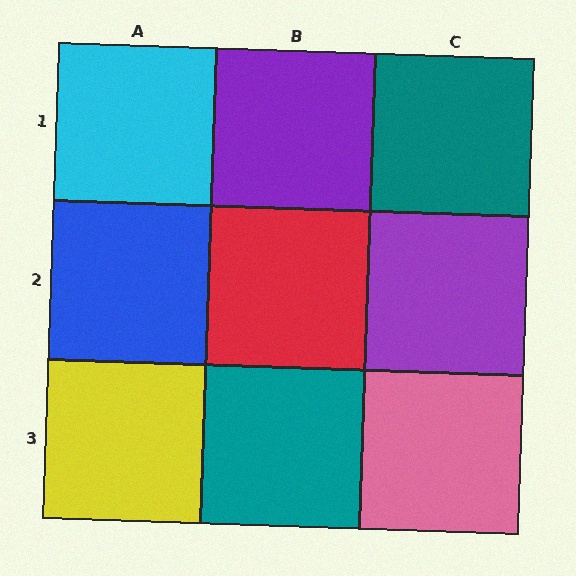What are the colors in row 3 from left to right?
Yellow, teal, pink.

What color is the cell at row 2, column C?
Purple.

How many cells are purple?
2 cells are purple.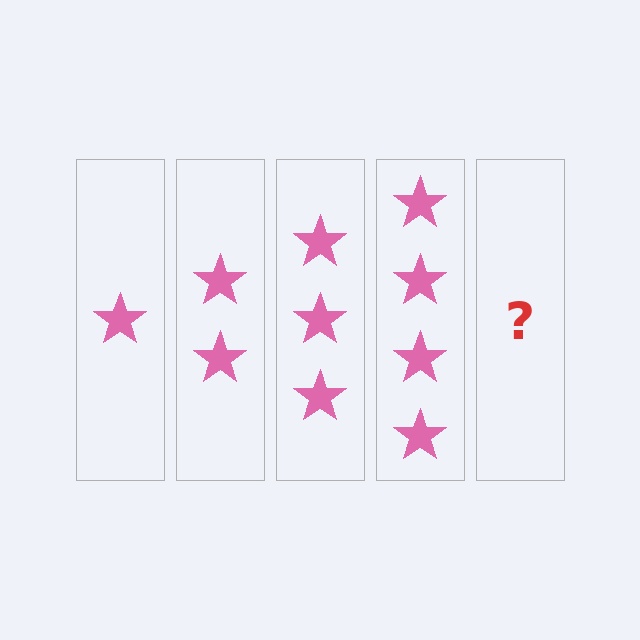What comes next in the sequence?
The next element should be 5 stars.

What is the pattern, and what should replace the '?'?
The pattern is that each step adds one more star. The '?' should be 5 stars.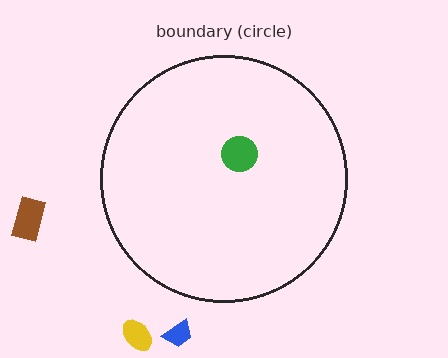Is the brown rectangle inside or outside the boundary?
Outside.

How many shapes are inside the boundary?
1 inside, 3 outside.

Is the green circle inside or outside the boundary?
Inside.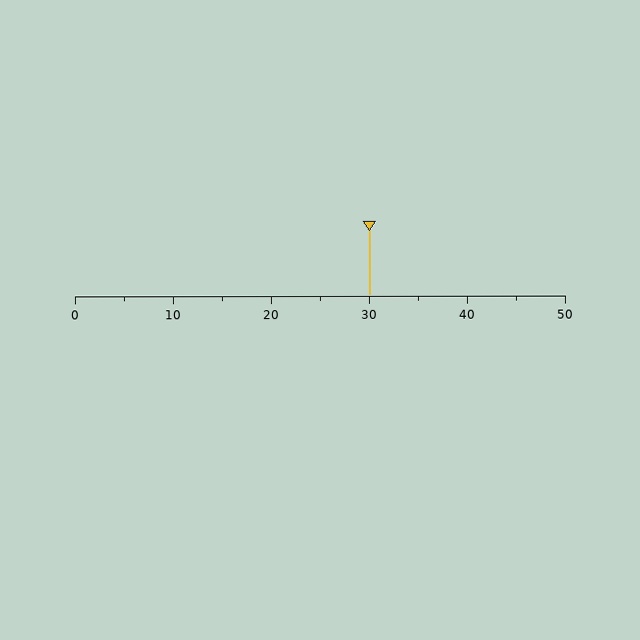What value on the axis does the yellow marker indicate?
The marker indicates approximately 30.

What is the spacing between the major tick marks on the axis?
The major ticks are spaced 10 apart.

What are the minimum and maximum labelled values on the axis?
The axis runs from 0 to 50.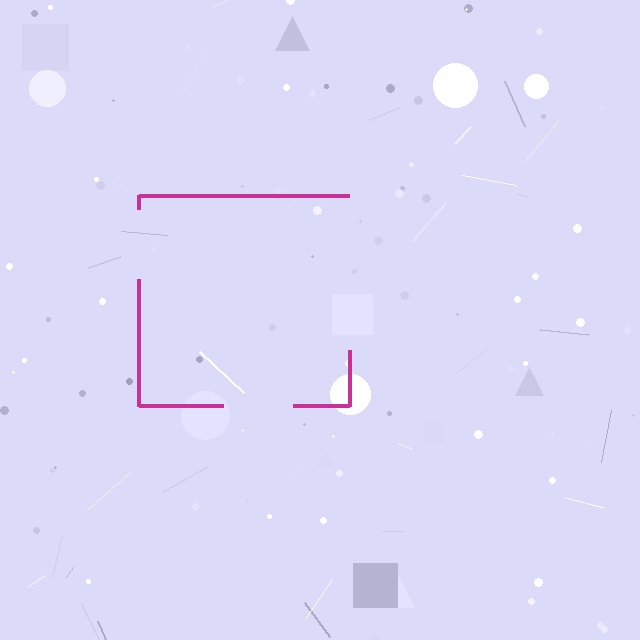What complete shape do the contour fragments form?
The contour fragments form a square.